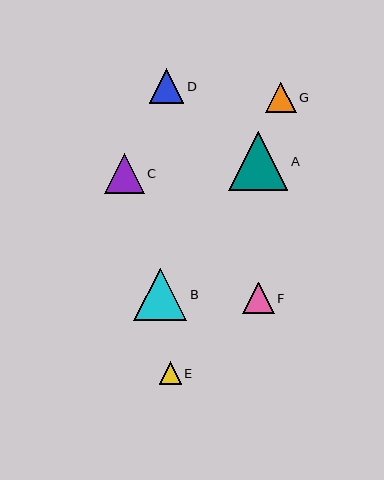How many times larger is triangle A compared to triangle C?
Triangle A is approximately 1.5 times the size of triangle C.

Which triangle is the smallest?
Triangle E is the smallest with a size of approximately 22 pixels.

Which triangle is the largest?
Triangle A is the largest with a size of approximately 59 pixels.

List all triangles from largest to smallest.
From largest to smallest: A, B, C, D, F, G, E.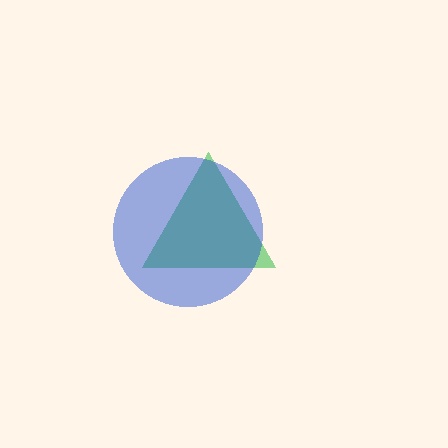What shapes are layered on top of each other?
The layered shapes are: a green triangle, a blue circle.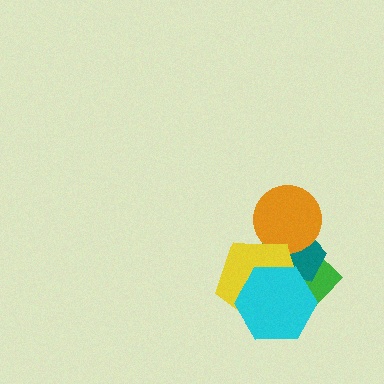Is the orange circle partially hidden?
Yes, it is partially covered by another shape.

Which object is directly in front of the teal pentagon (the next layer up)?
The orange circle is directly in front of the teal pentagon.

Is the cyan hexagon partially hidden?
No, no other shape covers it.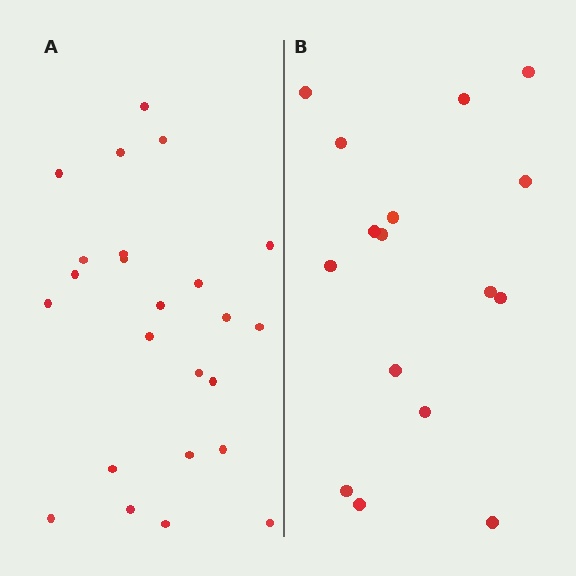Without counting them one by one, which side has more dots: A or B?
Region A (the left region) has more dots.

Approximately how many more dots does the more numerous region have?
Region A has roughly 8 or so more dots than region B.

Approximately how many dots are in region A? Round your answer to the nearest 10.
About 20 dots. (The exact count is 24, which rounds to 20.)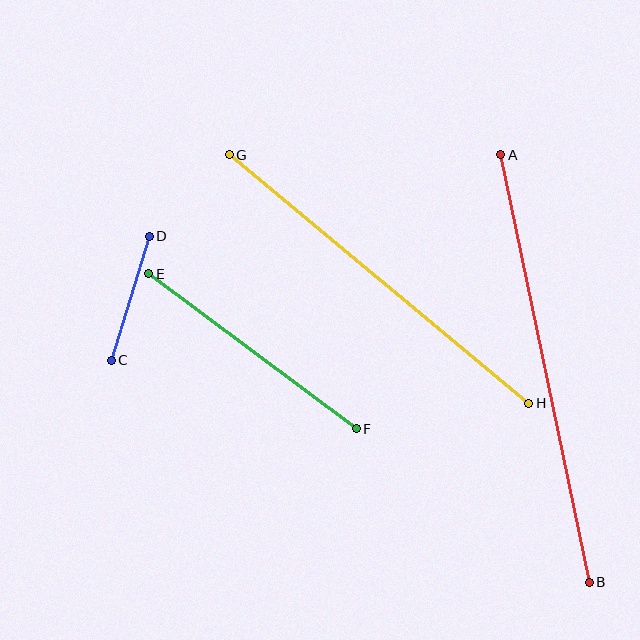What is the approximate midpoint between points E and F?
The midpoint is at approximately (253, 351) pixels.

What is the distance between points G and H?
The distance is approximately 389 pixels.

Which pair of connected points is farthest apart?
Points A and B are farthest apart.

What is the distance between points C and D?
The distance is approximately 130 pixels.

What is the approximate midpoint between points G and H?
The midpoint is at approximately (379, 279) pixels.